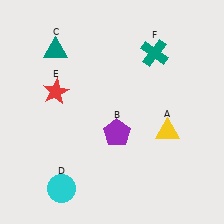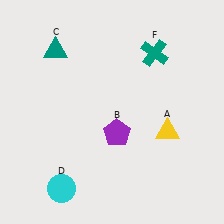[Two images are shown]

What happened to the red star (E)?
The red star (E) was removed in Image 2. It was in the top-left area of Image 1.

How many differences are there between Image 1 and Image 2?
There is 1 difference between the two images.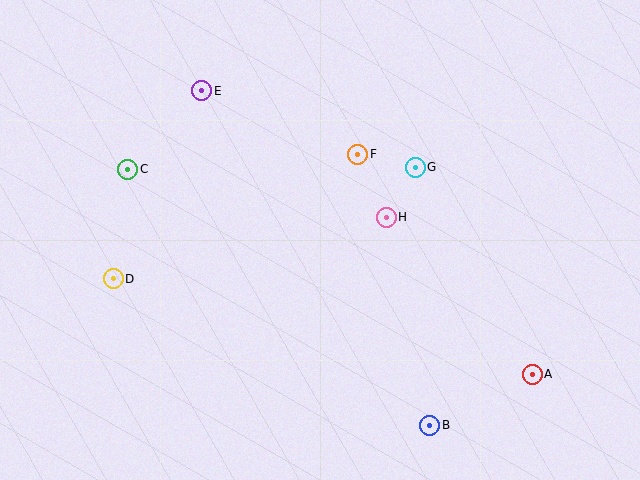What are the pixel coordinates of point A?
Point A is at (532, 374).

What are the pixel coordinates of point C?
Point C is at (128, 169).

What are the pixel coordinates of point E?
Point E is at (202, 91).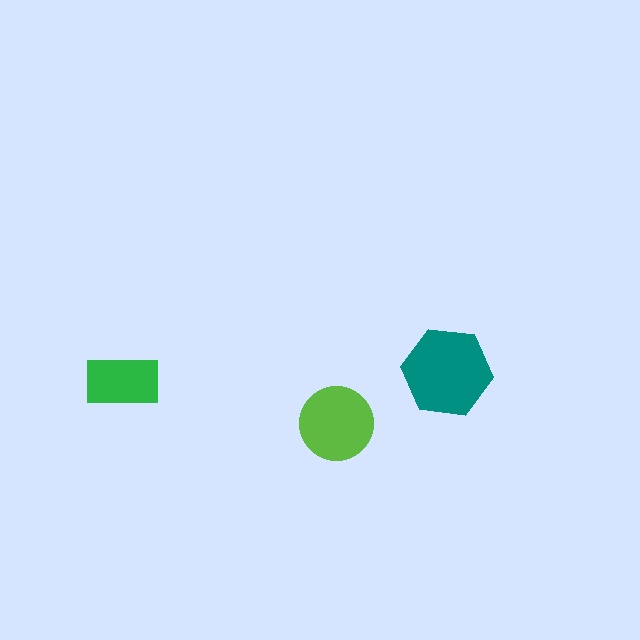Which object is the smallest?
The green rectangle.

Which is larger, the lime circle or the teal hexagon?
The teal hexagon.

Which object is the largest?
The teal hexagon.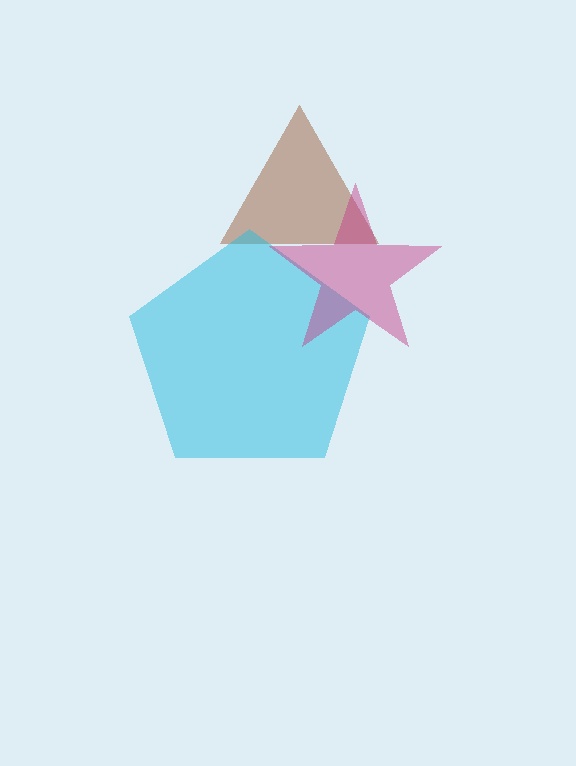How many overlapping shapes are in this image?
There are 3 overlapping shapes in the image.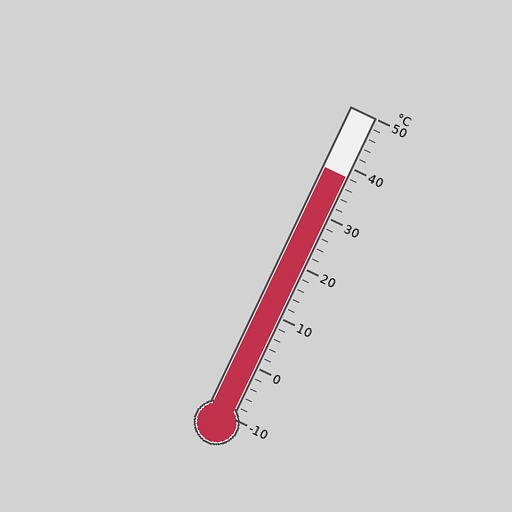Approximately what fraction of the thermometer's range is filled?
The thermometer is filled to approximately 80% of its range.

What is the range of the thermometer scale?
The thermometer scale ranges from -10°C to 50°C.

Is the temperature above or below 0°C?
The temperature is above 0°C.